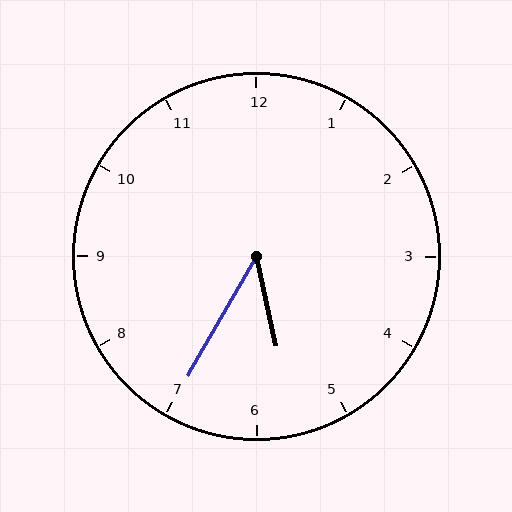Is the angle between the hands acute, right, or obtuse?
It is acute.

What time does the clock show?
5:35.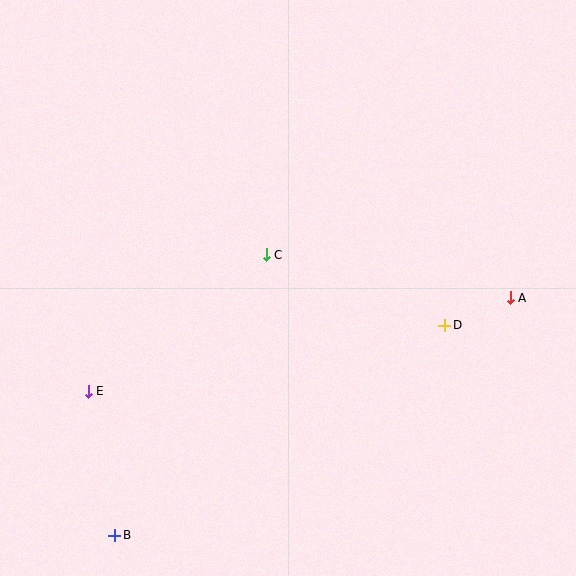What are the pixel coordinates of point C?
Point C is at (266, 255).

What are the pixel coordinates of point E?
Point E is at (88, 391).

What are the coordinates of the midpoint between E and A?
The midpoint between E and A is at (299, 344).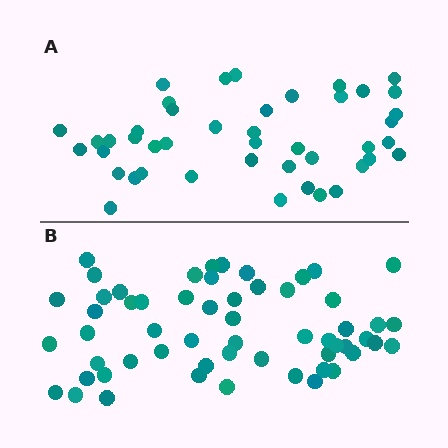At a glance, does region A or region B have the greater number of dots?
Region B (the bottom region) has more dots.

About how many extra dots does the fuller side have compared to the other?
Region B has approximately 15 more dots than region A.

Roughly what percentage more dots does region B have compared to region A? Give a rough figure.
About 30% more.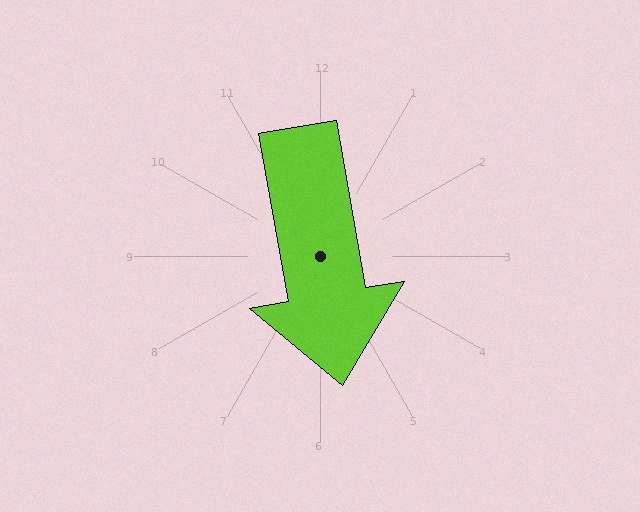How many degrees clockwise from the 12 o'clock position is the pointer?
Approximately 170 degrees.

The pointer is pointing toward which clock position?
Roughly 6 o'clock.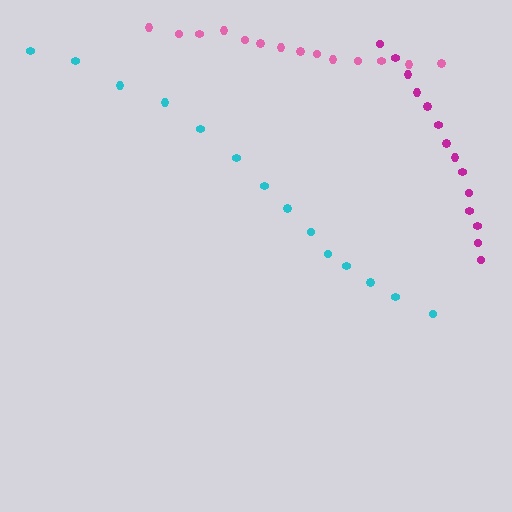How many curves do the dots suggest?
There are 3 distinct paths.